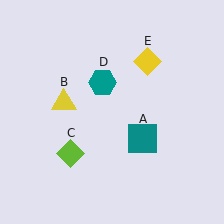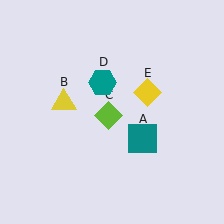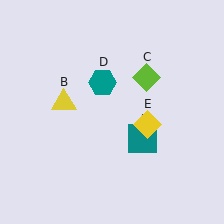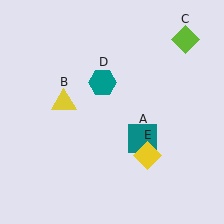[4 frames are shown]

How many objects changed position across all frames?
2 objects changed position: lime diamond (object C), yellow diamond (object E).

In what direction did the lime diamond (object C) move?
The lime diamond (object C) moved up and to the right.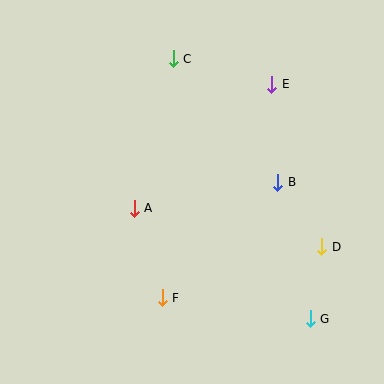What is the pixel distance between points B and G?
The distance between B and G is 140 pixels.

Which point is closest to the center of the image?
Point A at (134, 208) is closest to the center.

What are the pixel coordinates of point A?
Point A is at (134, 208).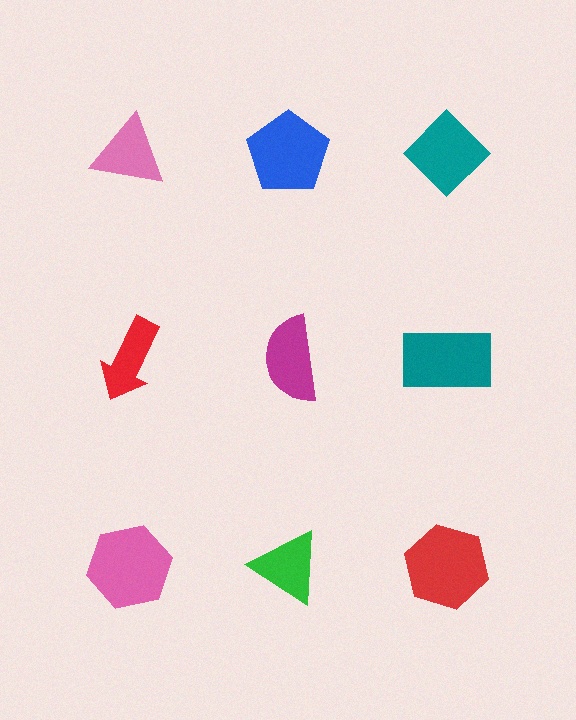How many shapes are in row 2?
3 shapes.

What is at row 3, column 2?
A green triangle.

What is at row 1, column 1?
A pink triangle.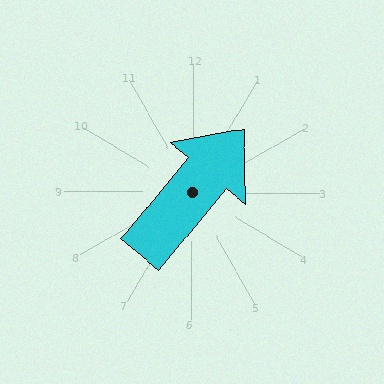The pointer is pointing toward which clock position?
Roughly 1 o'clock.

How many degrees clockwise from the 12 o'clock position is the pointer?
Approximately 39 degrees.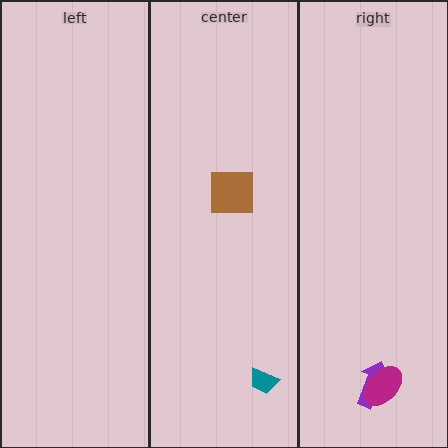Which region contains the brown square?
The center region.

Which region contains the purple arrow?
The right region.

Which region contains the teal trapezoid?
The center region.